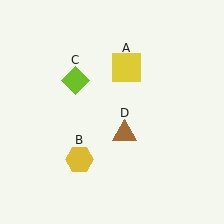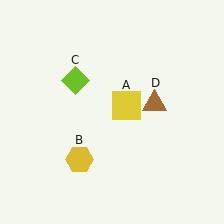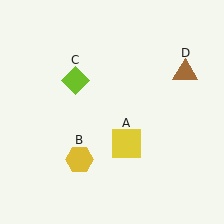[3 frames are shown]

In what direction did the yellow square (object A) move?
The yellow square (object A) moved down.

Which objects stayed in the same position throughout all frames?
Yellow hexagon (object B) and lime diamond (object C) remained stationary.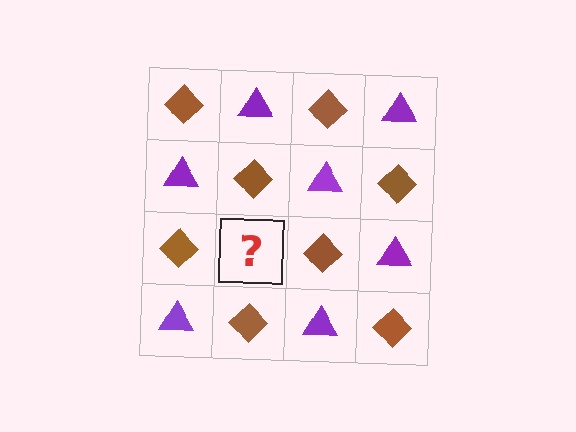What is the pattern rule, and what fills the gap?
The rule is that it alternates brown diamond and purple triangle in a checkerboard pattern. The gap should be filled with a purple triangle.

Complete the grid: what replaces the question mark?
The question mark should be replaced with a purple triangle.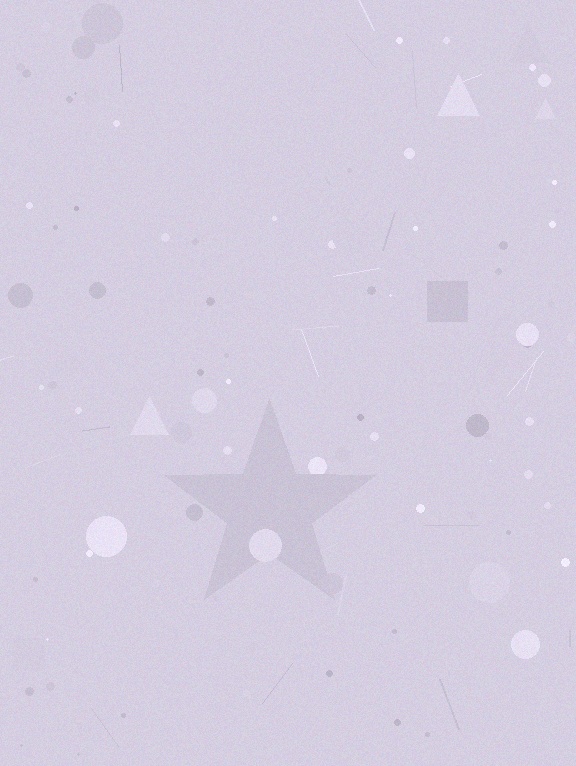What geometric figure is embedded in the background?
A star is embedded in the background.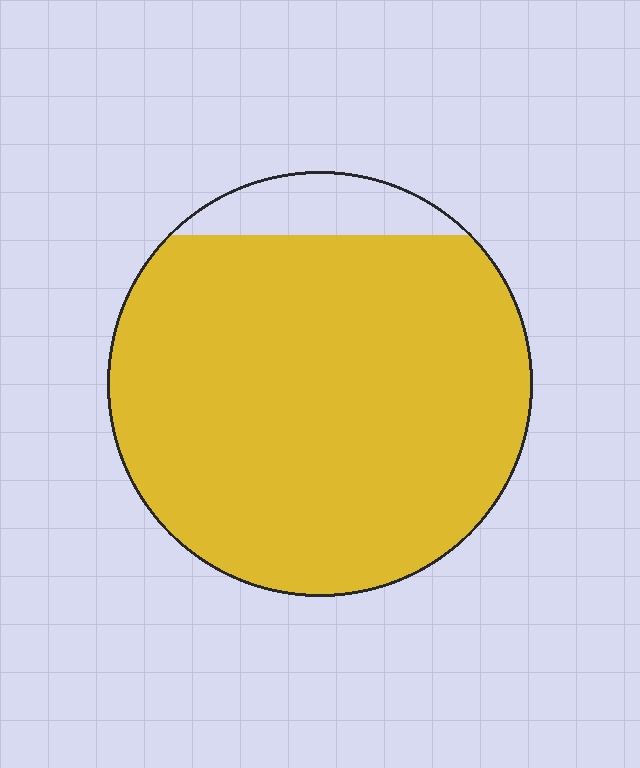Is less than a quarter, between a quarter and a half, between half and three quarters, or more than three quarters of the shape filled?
More than three quarters.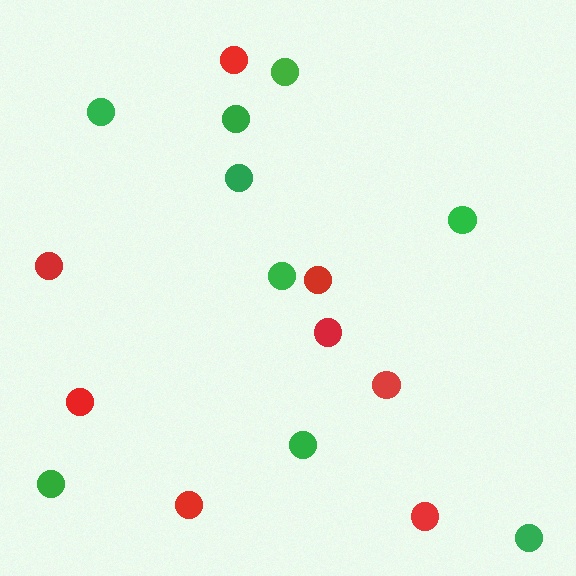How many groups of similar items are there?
There are 2 groups: one group of red circles (8) and one group of green circles (9).